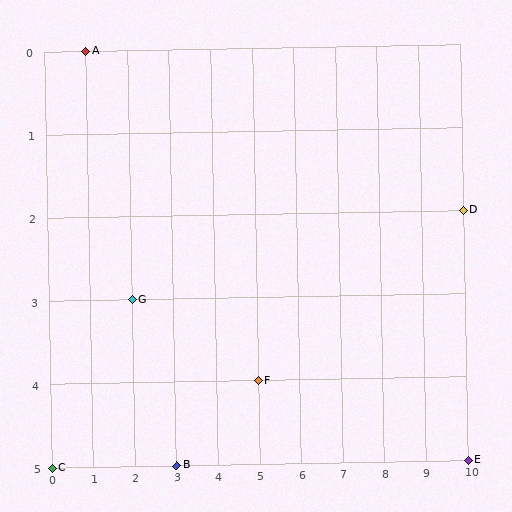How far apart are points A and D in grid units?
Points A and D are 9 columns and 2 rows apart (about 9.2 grid units diagonally).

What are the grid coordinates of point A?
Point A is at grid coordinates (1, 0).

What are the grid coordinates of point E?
Point E is at grid coordinates (10, 5).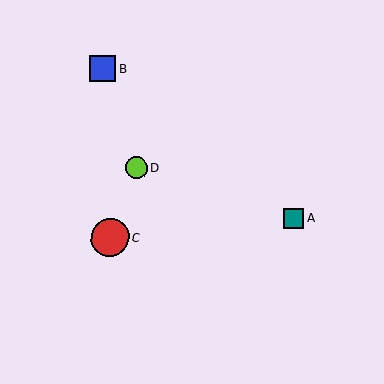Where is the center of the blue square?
The center of the blue square is at (103, 69).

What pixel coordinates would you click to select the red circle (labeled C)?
Click at (110, 238) to select the red circle C.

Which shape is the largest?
The red circle (labeled C) is the largest.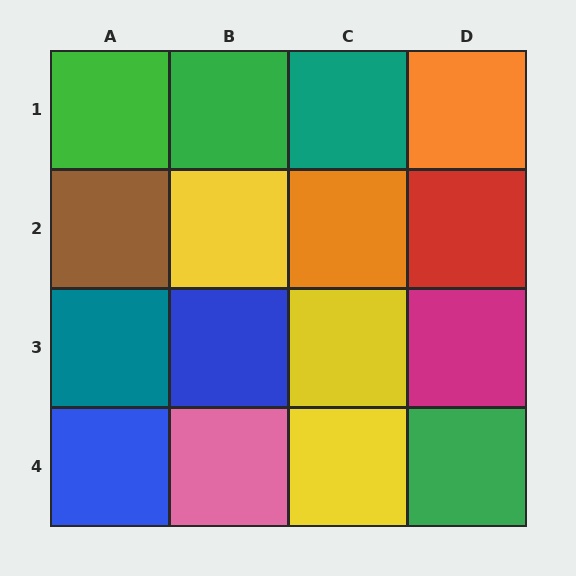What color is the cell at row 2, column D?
Red.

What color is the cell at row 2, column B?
Yellow.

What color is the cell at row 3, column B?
Blue.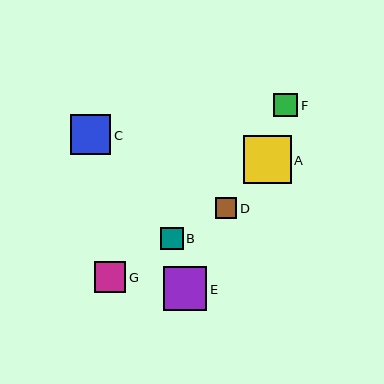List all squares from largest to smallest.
From largest to smallest: A, E, C, G, F, B, D.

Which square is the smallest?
Square D is the smallest with a size of approximately 21 pixels.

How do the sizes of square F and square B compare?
Square F and square B are approximately the same size.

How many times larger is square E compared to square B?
Square E is approximately 1.9 times the size of square B.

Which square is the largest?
Square A is the largest with a size of approximately 47 pixels.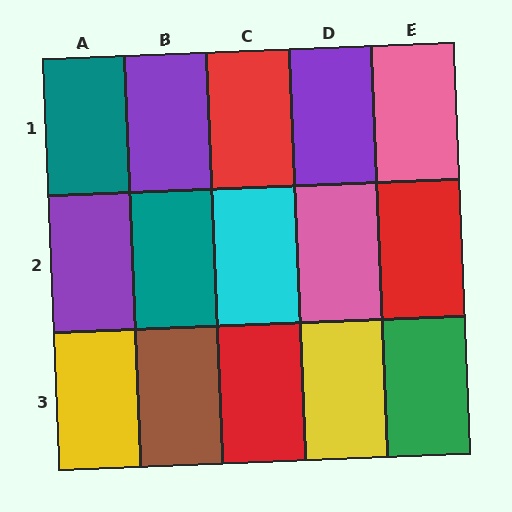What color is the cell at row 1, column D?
Purple.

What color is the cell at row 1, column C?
Red.